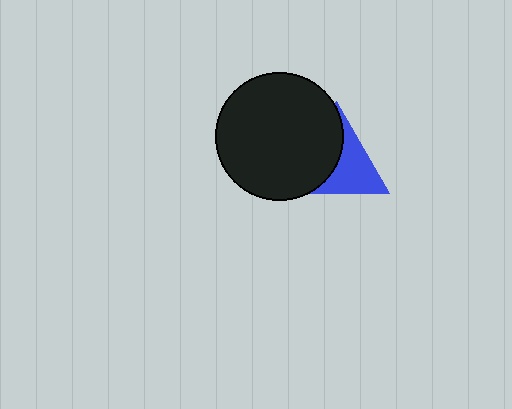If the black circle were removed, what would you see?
You would see the complete blue triangle.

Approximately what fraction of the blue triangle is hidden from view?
Roughly 50% of the blue triangle is hidden behind the black circle.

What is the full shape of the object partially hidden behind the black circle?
The partially hidden object is a blue triangle.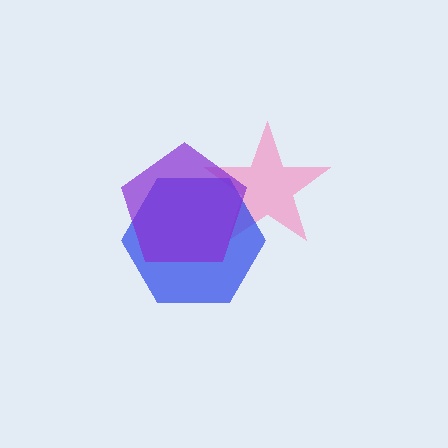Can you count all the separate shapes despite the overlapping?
Yes, there are 3 separate shapes.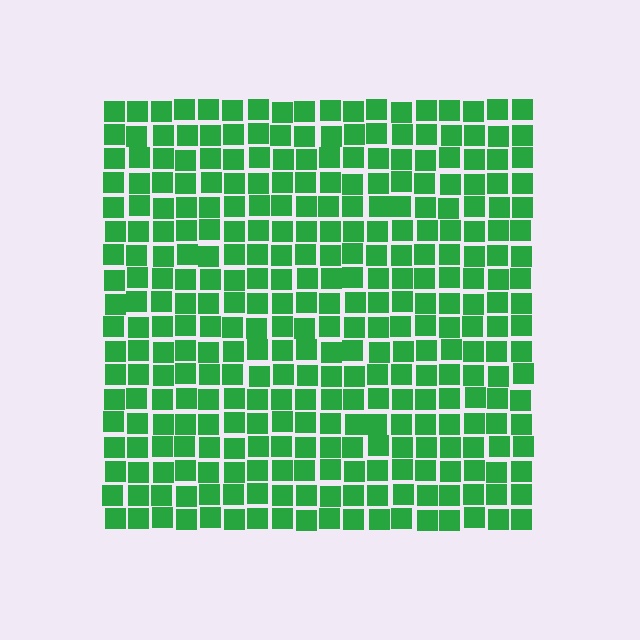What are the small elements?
The small elements are squares.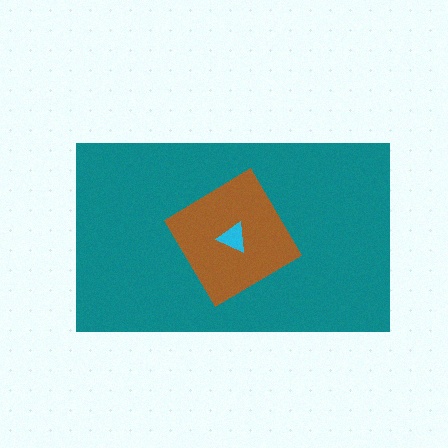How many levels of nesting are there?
3.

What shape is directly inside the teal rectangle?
The brown diamond.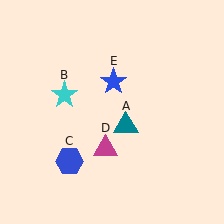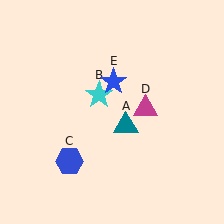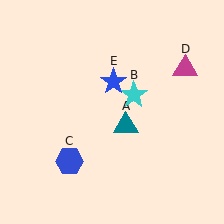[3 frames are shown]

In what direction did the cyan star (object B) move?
The cyan star (object B) moved right.